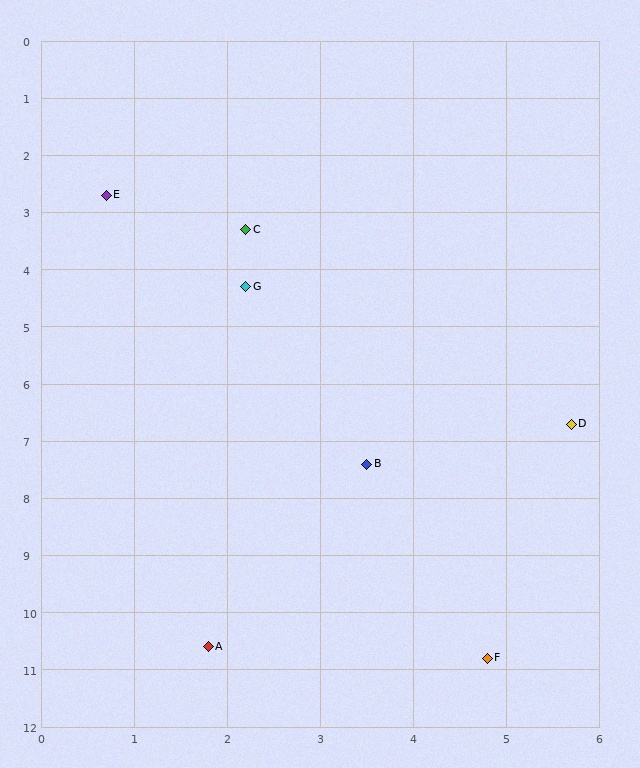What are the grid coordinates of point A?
Point A is at approximately (1.8, 10.6).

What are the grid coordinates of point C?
Point C is at approximately (2.2, 3.3).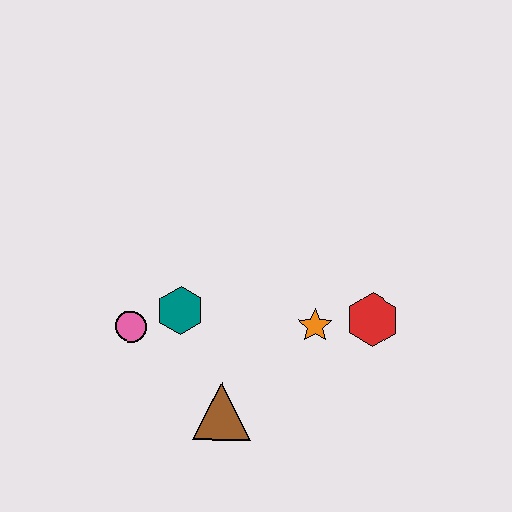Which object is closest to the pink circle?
The teal hexagon is closest to the pink circle.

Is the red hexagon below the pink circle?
No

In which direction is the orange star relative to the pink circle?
The orange star is to the right of the pink circle.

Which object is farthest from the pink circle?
The red hexagon is farthest from the pink circle.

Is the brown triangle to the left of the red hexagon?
Yes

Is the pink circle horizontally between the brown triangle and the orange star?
No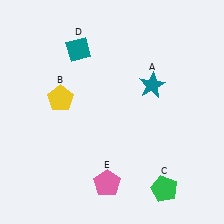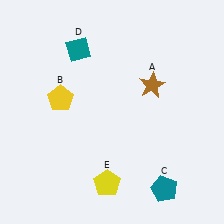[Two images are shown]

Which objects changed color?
A changed from teal to brown. C changed from green to teal. E changed from pink to yellow.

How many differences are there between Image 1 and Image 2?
There are 3 differences between the two images.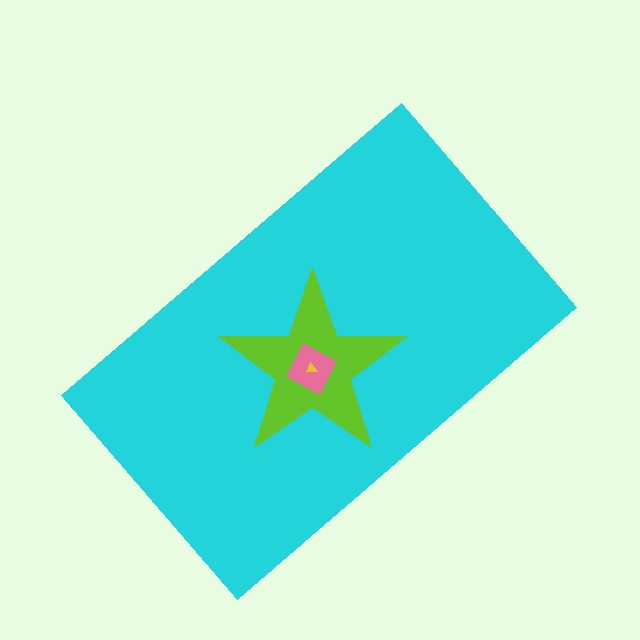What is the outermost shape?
The cyan rectangle.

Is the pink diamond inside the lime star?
Yes.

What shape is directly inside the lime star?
The pink diamond.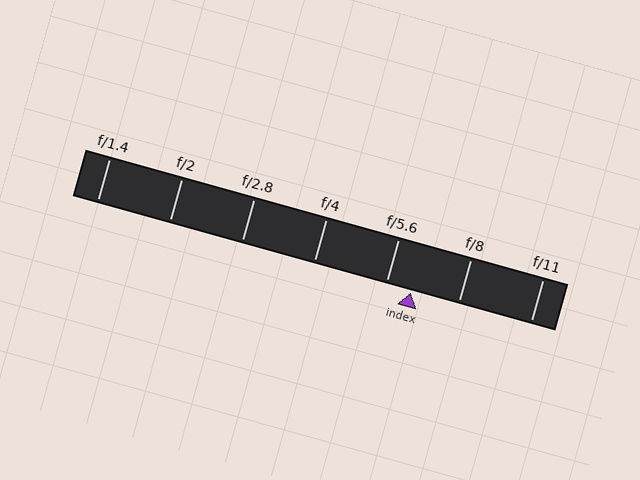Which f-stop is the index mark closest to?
The index mark is closest to f/5.6.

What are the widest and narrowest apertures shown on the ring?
The widest aperture shown is f/1.4 and the narrowest is f/11.